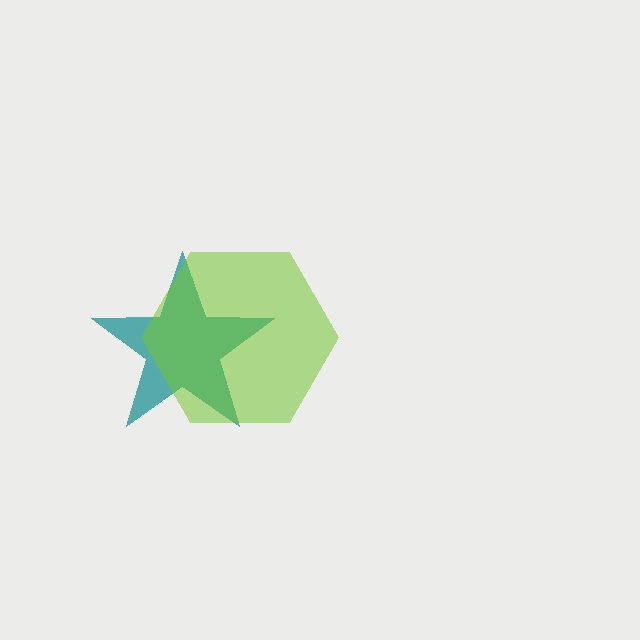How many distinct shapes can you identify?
There are 2 distinct shapes: a teal star, a lime hexagon.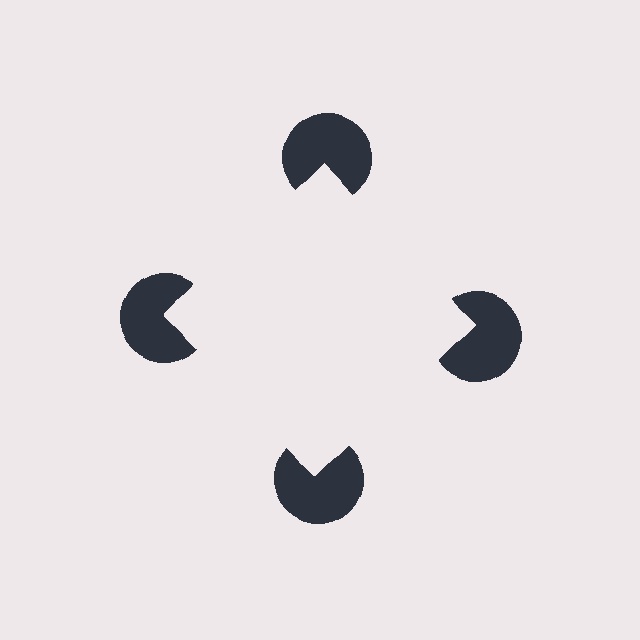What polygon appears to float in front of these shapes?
An illusory square — its edges are inferred from the aligned wedge cuts in the pac-man discs, not physically drawn.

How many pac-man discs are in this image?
There are 4 — one at each vertex of the illusory square.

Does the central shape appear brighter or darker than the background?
It typically appears slightly brighter than the background, even though no actual brightness change is drawn.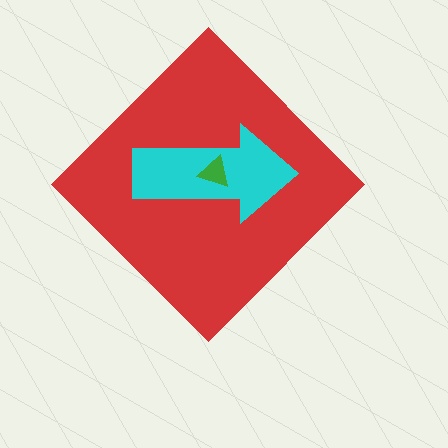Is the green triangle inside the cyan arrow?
Yes.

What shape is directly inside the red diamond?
The cyan arrow.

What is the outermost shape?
The red diamond.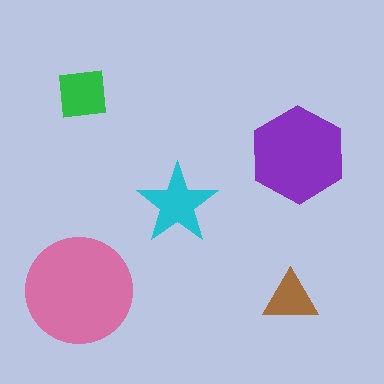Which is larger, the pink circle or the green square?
The pink circle.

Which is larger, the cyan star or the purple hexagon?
The purple hexagon.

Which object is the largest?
The pink circle.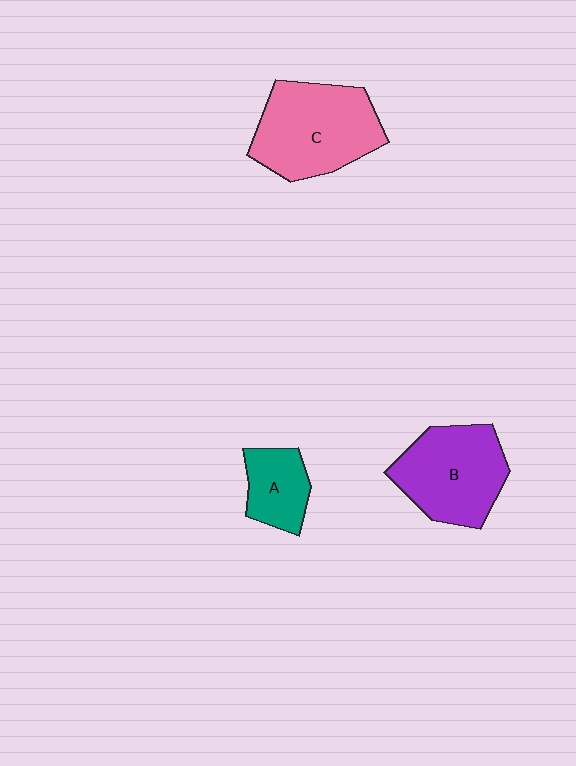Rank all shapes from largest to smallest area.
From largest to smallest: C (pink), B (purple), A (teal).